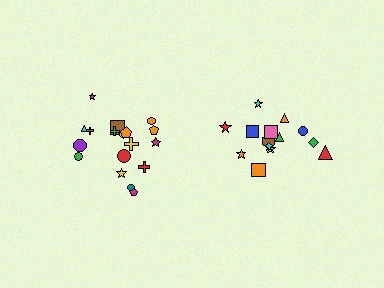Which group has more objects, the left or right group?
The left group.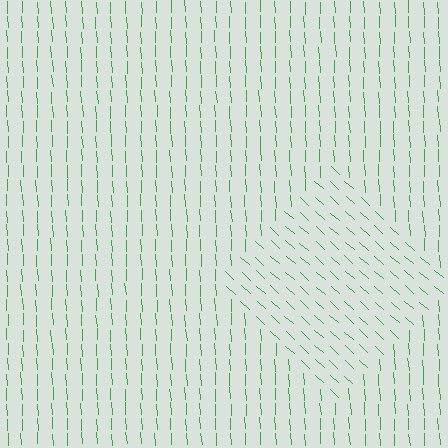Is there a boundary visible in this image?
Yes, there is a texture boundary formed by a change in line orientation.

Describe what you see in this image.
The image is filled with small green line segments. A diamond region in the image has lines oriented differently from the surrounding lines, creating a visible texture boundary.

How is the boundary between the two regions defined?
The boundary is defined purely by a change in line orientation (approximately 45 degrees difference). All lines are the same color and thickness.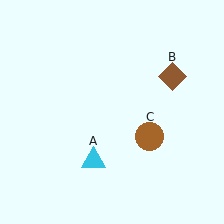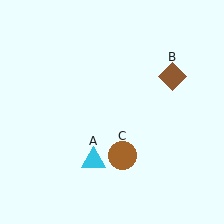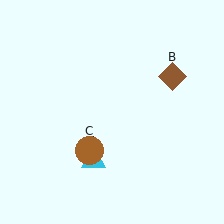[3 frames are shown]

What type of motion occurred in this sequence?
The brown circle (object C) rotated clockwise around the center of the scene.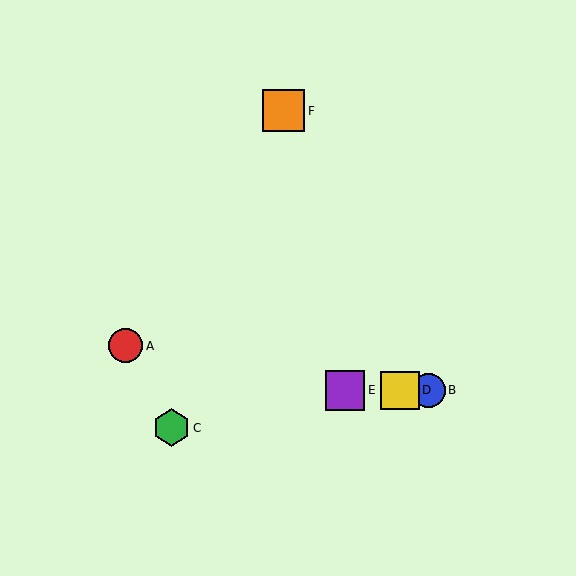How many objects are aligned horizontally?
3 objects (B, D, E) are aligned horizontally.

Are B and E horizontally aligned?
Yes, both are at y≈390.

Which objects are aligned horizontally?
Objects B, D, E are aligned horizontally.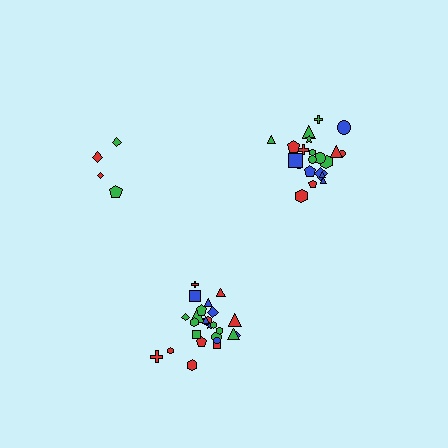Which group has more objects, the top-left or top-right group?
The top-right group.